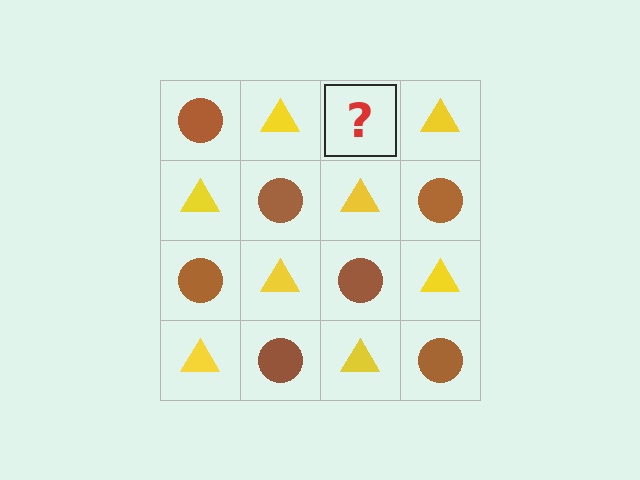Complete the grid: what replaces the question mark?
The question mark should be replaced with a brown circle.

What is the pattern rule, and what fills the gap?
The rule is that it alternates brown circle and yellow triangle in a checkerboard pattern. The gap should be filled with a brown circle.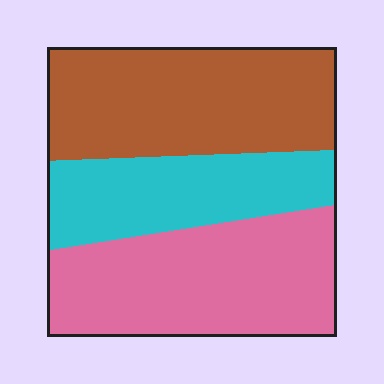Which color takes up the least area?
Cyan, at roughly 25%.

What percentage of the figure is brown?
Brown takes up about three eighths (3/8) of the figure.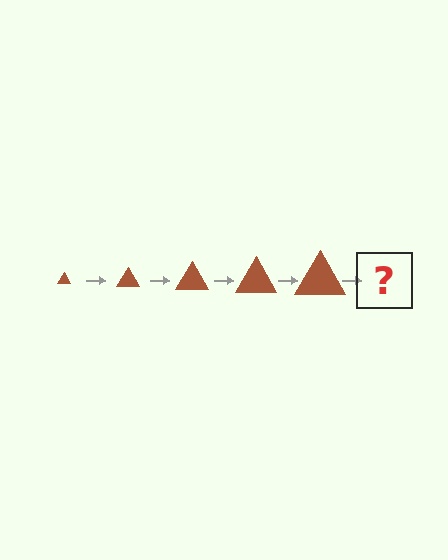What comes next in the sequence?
The next element should be a brown triangle, larger than the previous one.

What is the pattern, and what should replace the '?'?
The pattern is that the triangle gets progressively larger each step. The '?' should be a brown triangle, larger than the previous one.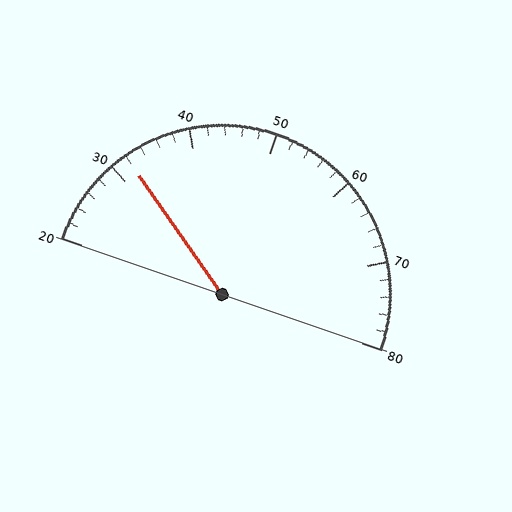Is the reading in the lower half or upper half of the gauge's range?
The reading is in the lower half of the range (20 to 80).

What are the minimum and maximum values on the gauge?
The gauge ranges from 20 to 80.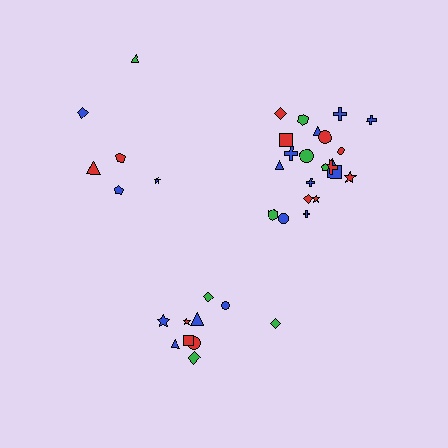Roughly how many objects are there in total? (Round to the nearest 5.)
Roughly 40 objects in total.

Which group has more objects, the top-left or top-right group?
The top-right group.